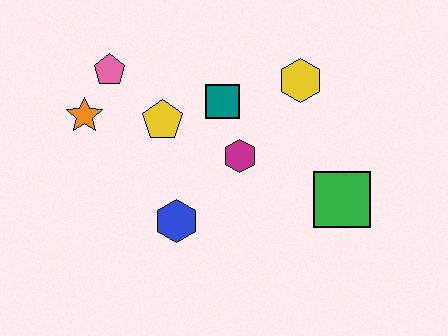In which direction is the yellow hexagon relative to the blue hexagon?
The yellow hexagon is above the blue hexagon.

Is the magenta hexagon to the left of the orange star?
No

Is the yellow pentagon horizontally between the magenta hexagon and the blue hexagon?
No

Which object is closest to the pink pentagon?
The orange star is closest to the pink pentagon.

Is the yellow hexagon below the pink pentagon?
Yes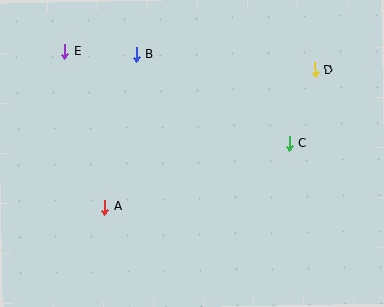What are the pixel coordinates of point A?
Point A is at (105, 207).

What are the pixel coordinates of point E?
Point E is at (65, 51).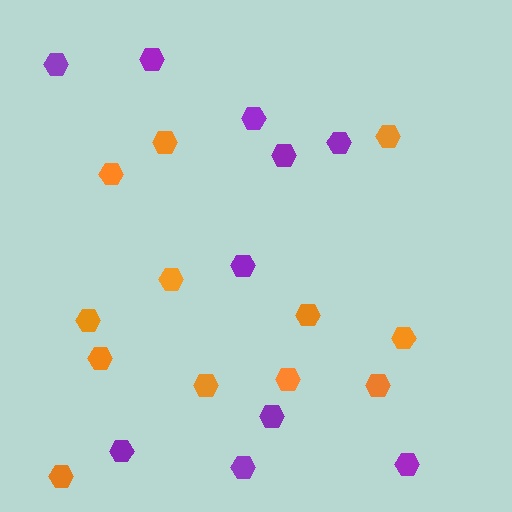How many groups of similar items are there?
There are 2 groups: one group of orange hexagons (12) and one group of purple hexagons (10).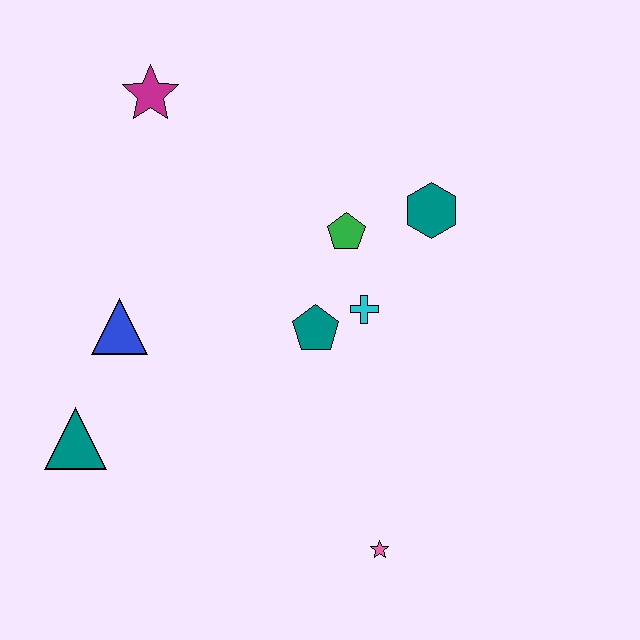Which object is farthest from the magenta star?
The pink star is farthest from the magenta star.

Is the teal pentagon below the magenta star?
Yes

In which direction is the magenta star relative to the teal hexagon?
The magenta star is to the left of the teal hexagon.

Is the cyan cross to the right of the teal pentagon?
Yes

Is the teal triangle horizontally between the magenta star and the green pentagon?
No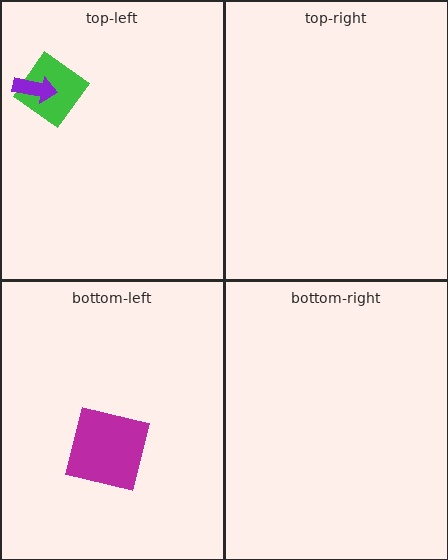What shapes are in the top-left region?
The green diamond, the purple arrow.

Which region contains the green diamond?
The top-left region.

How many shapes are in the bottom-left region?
1.